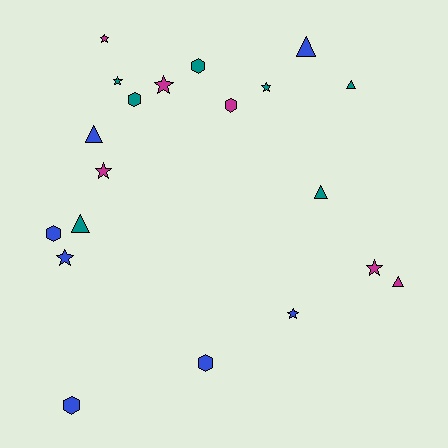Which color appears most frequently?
Blue, with 7 objects.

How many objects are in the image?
There are 20 objects.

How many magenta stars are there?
There are 4 magenta stars.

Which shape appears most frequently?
Star, with 8 objects.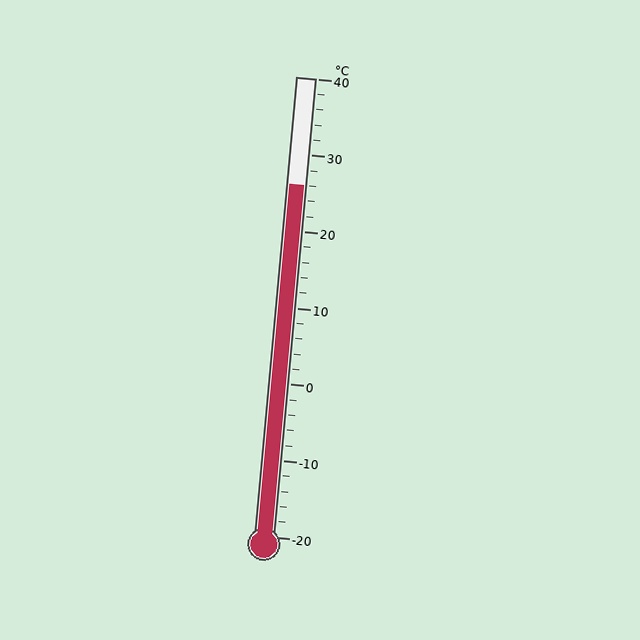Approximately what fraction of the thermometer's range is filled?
The thermometer is filled to approximately 75% of its range.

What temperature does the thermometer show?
The thermometer shows approximately 26°C.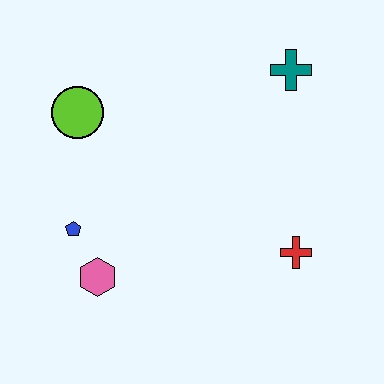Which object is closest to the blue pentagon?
The pink hexagon is closest to the blue pentagon.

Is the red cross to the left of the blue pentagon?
No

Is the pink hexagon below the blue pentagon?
Yes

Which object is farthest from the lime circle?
The red cross is farthest from the lime circle.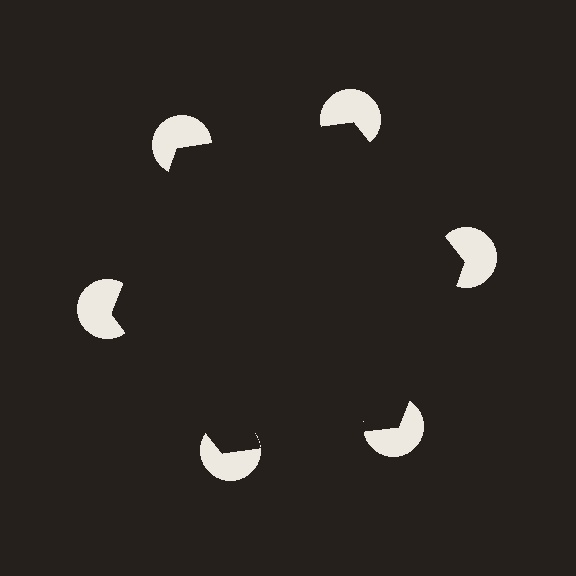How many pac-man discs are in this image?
There are 6 — one at each vertex of the illusory hexagon.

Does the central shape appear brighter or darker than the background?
It typically appears slightly darker than the background, even though no actual brightness change is drawn.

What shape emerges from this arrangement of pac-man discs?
An illusory hexagon — its edges are inferred from the aligned wedge cuts in the pac-man discs, not physically drawn.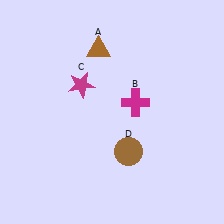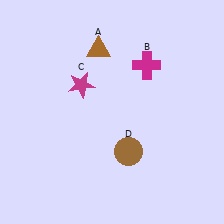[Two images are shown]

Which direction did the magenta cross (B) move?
The magenta cross (B) moved up.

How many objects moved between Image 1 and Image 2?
1 object moved between the two images.